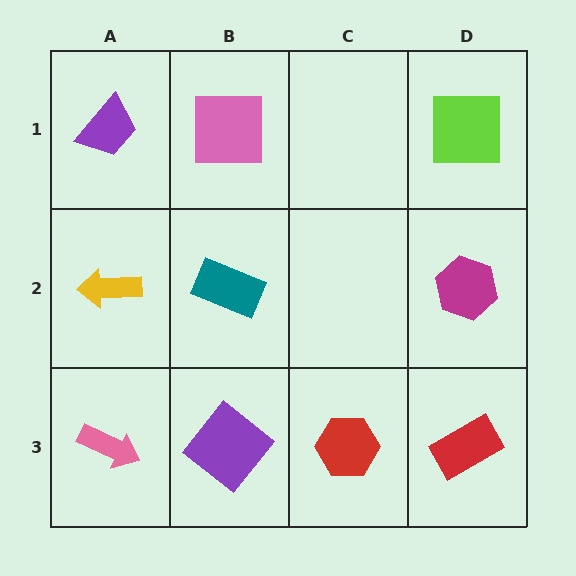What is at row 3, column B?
A purple diamond.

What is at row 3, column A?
A pink arrow.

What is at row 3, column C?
A red hexagon.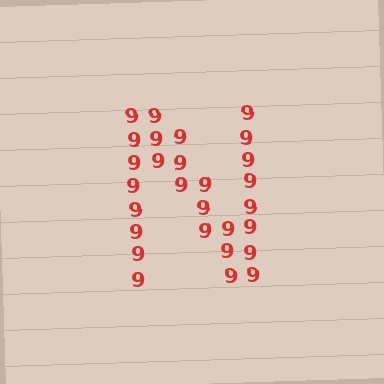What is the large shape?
The large shape is the letter N.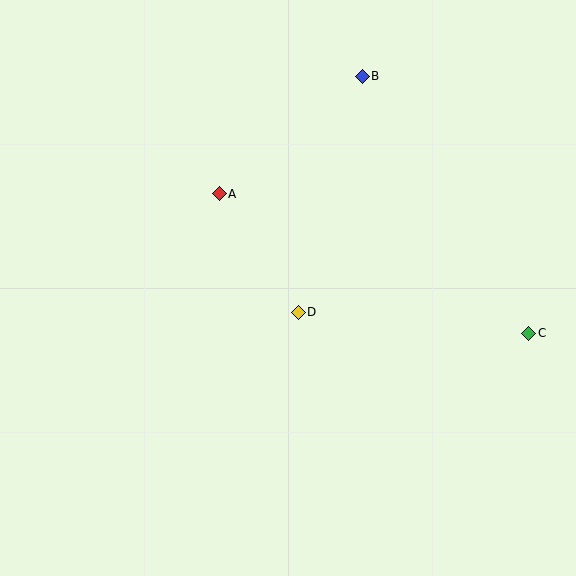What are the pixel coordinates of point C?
Point C is at (529, 333).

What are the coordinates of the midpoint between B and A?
The midpoint between B and A is at (291, 135).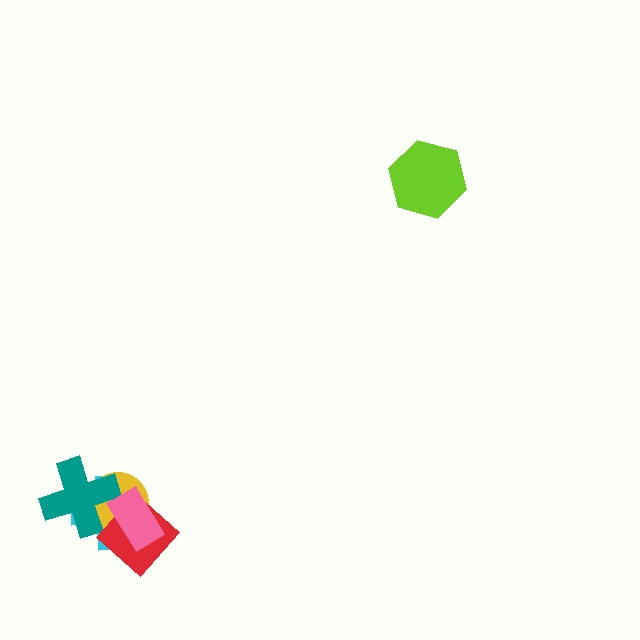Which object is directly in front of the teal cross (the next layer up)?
The red diamond is directly in front of the teal cross.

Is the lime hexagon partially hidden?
No, no other shape covers it.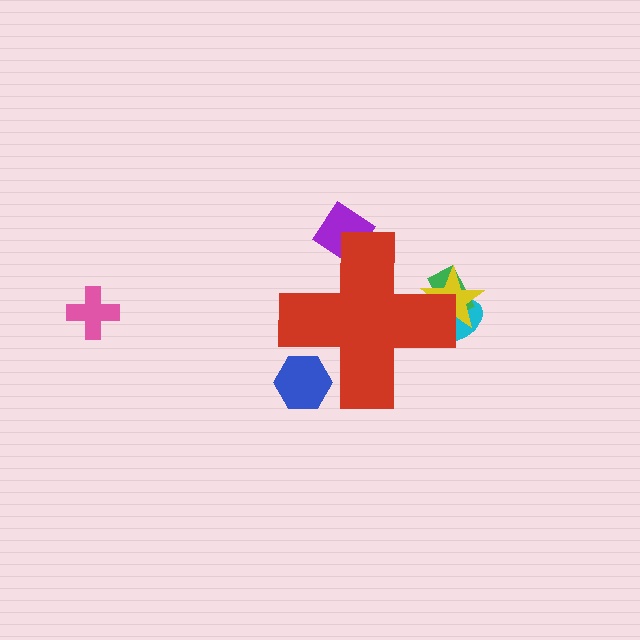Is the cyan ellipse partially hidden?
Yes, the cyan ellipse is partially hidden behind the red cross.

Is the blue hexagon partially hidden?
Yes, the blue hexagon is partially hidden behind the red cross.